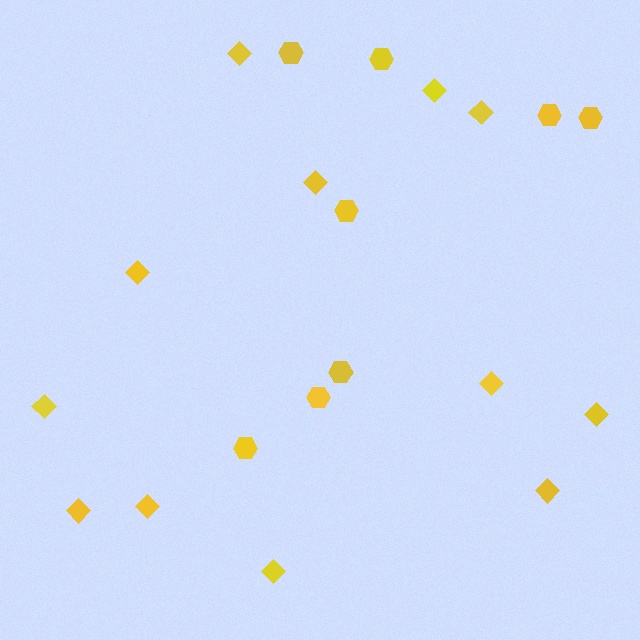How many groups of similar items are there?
There are 2 groups: one group of diamonds (12) and one group of hexagons (8).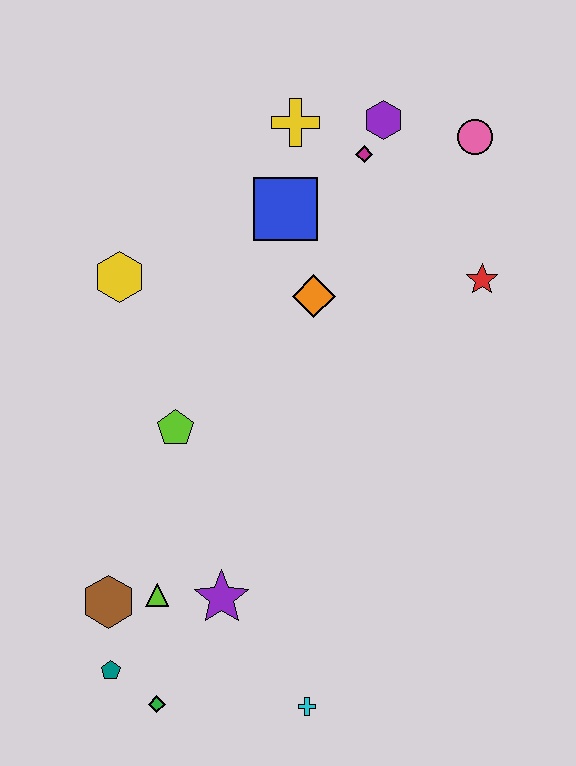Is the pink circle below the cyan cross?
No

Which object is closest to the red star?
The pink circle is closest to the red star.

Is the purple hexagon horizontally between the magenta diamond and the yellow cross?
No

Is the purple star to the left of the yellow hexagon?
No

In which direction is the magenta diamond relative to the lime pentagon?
The magenta diamond is above the lime pentagon.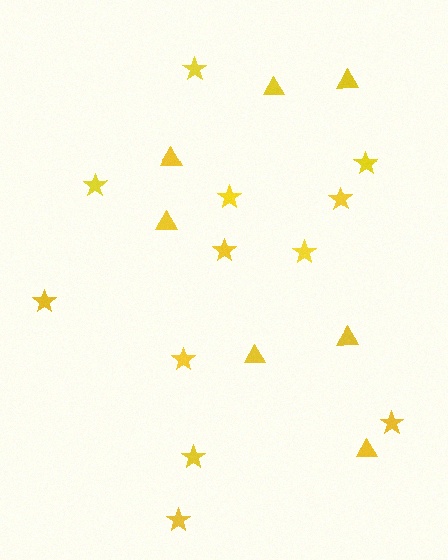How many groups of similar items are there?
There are 2 groups: one group of stars (12) and one group of triangles (7).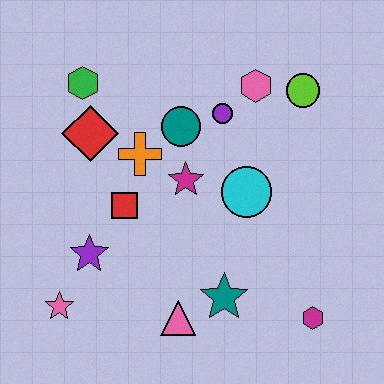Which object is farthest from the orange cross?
The magenta hexagon is farthest from the orange cross.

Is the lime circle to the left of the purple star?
No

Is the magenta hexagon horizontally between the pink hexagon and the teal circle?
No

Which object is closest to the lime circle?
The pink hexagon is closest to the lime circle.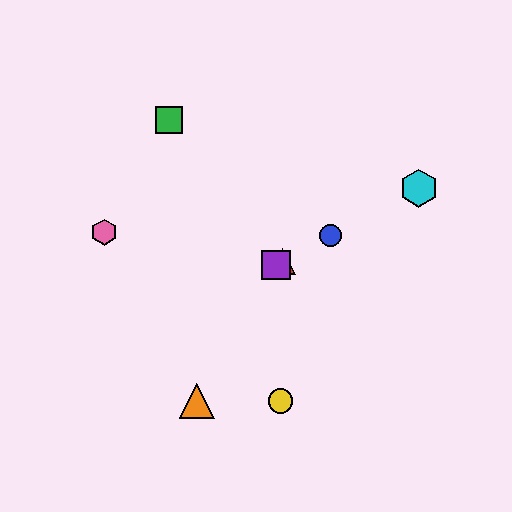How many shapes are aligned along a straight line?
4 shapes (the red triangle, the blue circle, the purple square, the cyan hexagon) are aligned along a straight line.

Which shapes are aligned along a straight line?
The red triangle, the blue circle, the purple square, the cyan hexagon are aligned along a straight line.